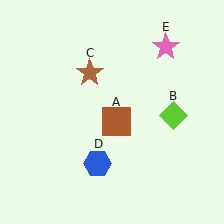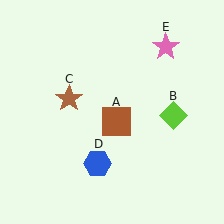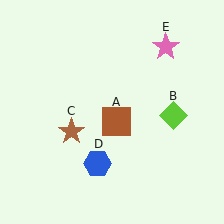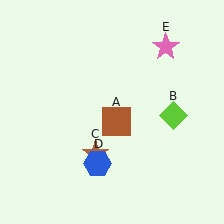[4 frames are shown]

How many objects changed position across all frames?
1 object changed position: brown star (object C).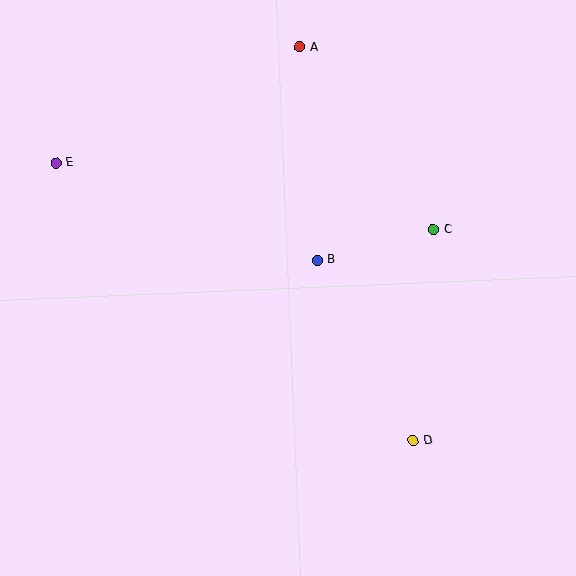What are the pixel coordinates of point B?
Point B is at (317, 260).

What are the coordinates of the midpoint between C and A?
The midpoint between C and A is at (367, 138).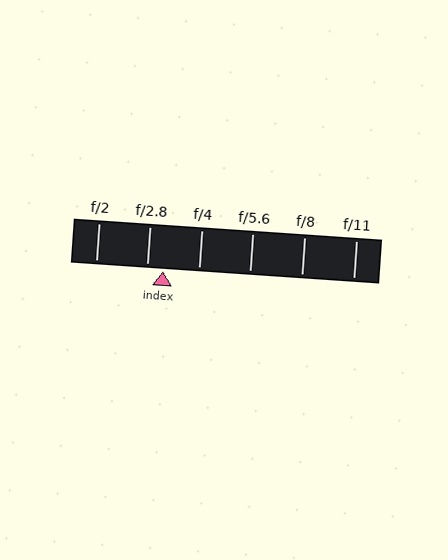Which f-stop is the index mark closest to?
The index mark is closest to f/2.8.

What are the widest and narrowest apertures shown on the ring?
The widest aperture shown is f/2 and the narrowest is f/11.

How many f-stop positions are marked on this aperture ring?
There are 6 f-stop positions marked.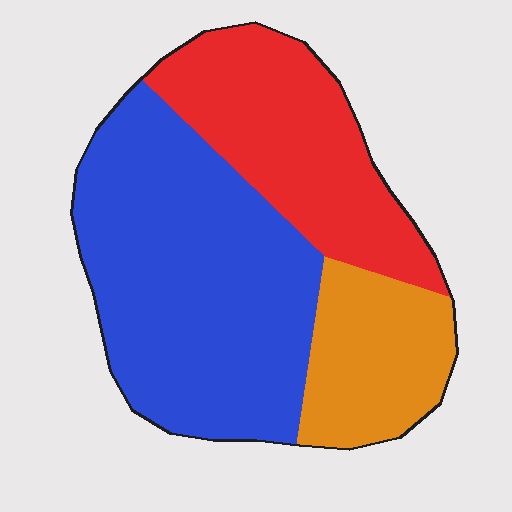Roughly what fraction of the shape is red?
Red takes up between a sixth and a third of the shape.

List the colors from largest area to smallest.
From largest to smallest: blue, red, orange.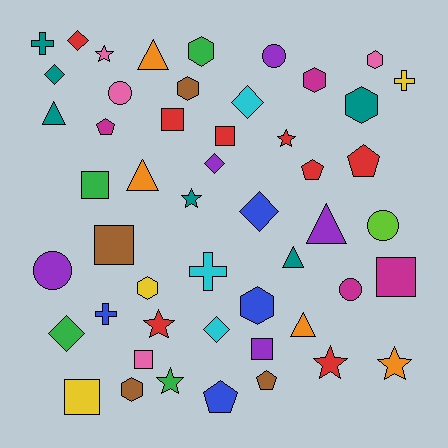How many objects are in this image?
There are 50 objects.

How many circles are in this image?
There are 5 circles.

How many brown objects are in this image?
There are 4 brown objects.